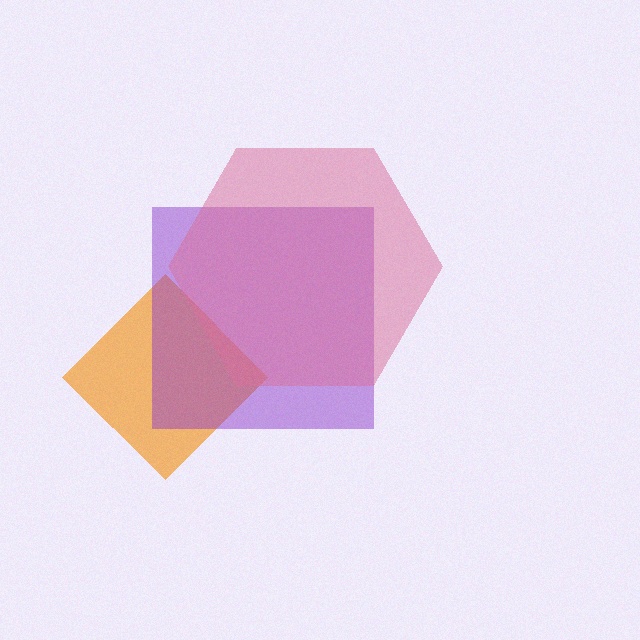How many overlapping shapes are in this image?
There are 3 overlapping shapes in the image.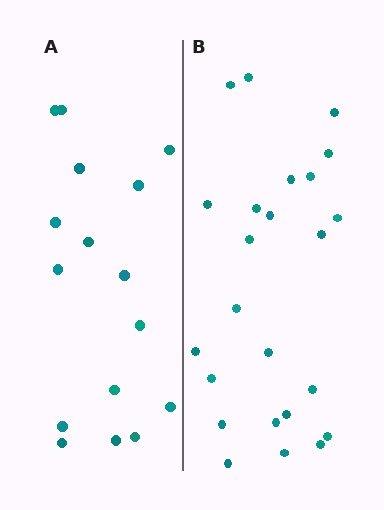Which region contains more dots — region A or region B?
Region B (the right region) has more dots.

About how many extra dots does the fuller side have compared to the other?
Region B has roughly 8 or so more dots than region A.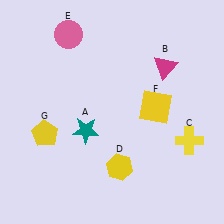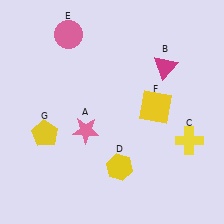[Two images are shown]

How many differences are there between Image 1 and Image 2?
There is 1 difference between the two images.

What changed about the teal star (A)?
In Image 1, A is teal. In Image 2, it changed to pink.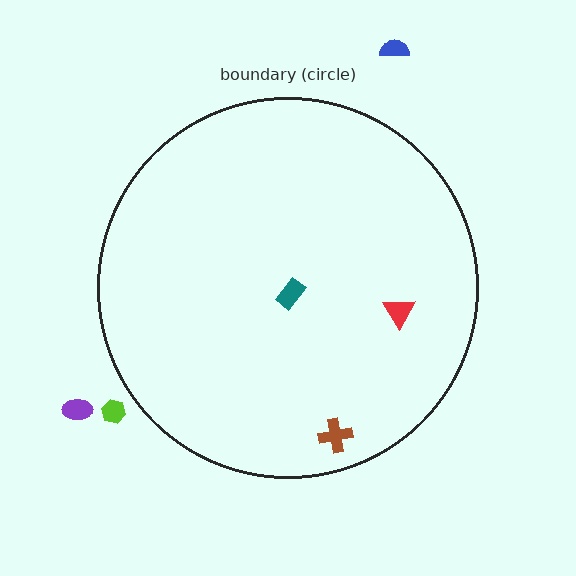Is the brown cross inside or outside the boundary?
Inside.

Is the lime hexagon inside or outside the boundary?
Outside.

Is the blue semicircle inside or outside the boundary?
Outside.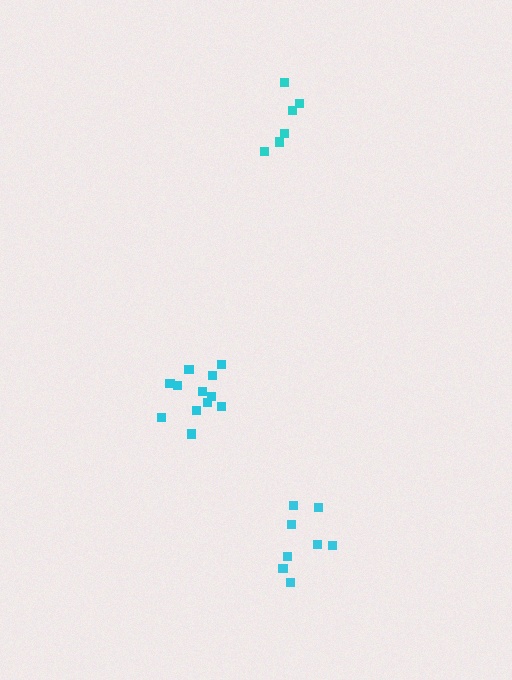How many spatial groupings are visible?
There are 3 spatial groupings.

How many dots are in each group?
Group 1: 8 dots, Group 2: 6 dots, Group 3: 12 dots (26 total).